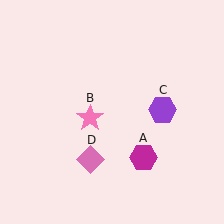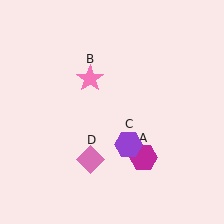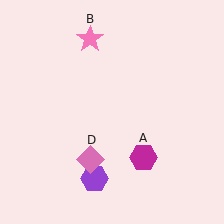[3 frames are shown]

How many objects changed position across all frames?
2 objects changed position: pink star (object B), purple hexagon (object C).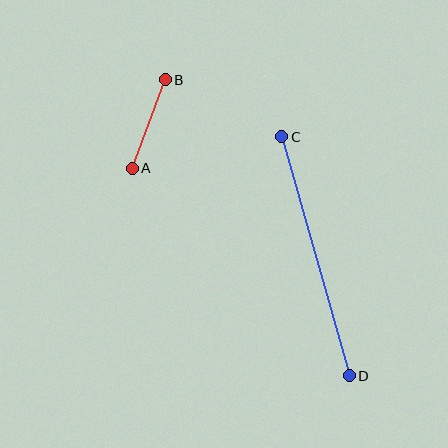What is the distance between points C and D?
The distance is approximately 248 pixels.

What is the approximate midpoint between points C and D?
The midpoint is at approximately (315, 256) pixels.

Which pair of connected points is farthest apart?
Points C and D are farthest apart.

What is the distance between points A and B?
The distance is approximately 95 pixels.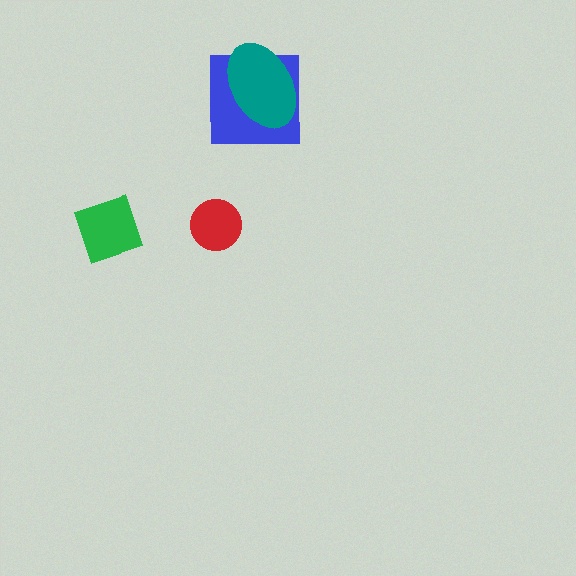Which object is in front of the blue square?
The teal ellipse is in front of the blue square.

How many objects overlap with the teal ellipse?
1 object overlaps with the teal ellipse.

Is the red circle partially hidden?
No, no other shape covers it.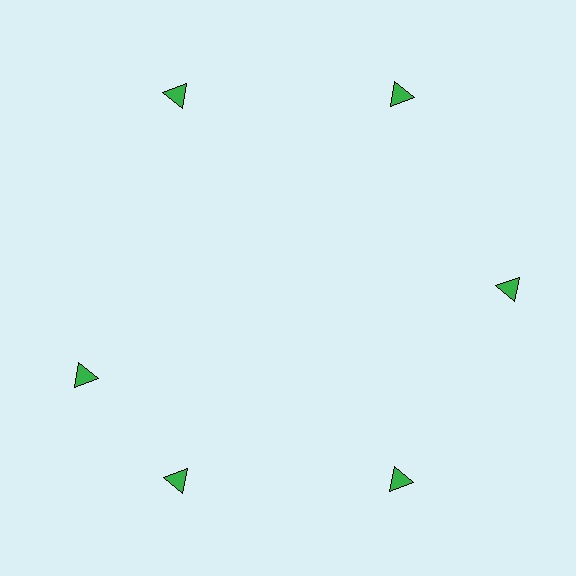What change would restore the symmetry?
The symmetry would be restored by rotating it back into even spacing with its neighbors so that all 6 triangles sit at equal angles and equal distance from the center.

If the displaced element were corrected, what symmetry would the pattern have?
It would have 6-fold rotational symmetry — the pattern would map onto itself every 60 degrees.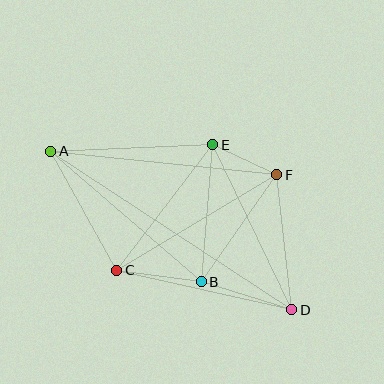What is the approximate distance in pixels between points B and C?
The distance between B and C is approximately 85 pixels.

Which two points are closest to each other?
Points E and F are closest to each other.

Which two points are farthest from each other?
Points A and D are farthest from each other.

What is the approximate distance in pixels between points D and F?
The distance between D and F is approximately 136 pixels.